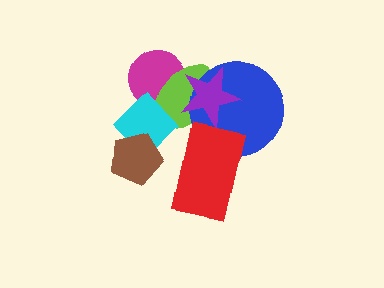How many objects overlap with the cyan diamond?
3 objects overlap with the cyan diamond.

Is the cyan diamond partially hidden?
Yes, it is partially covered by another shape.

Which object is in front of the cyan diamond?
The brown pentagon is in front of the cyan diamond.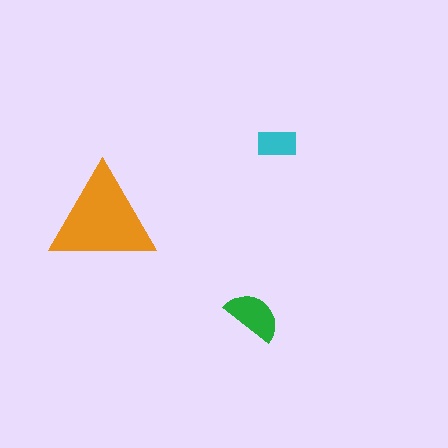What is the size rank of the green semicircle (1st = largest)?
2nd.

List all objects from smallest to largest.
The cyan rectangle, the green semicircle, the orange triangle.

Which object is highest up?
The cyan rectangle is topmost.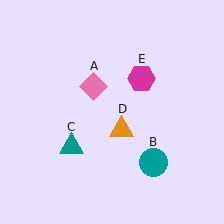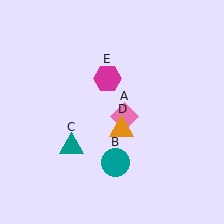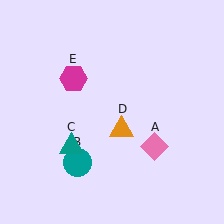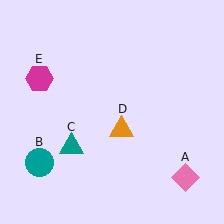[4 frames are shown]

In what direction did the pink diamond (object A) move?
The pink diamond (object A) moved down and to the right.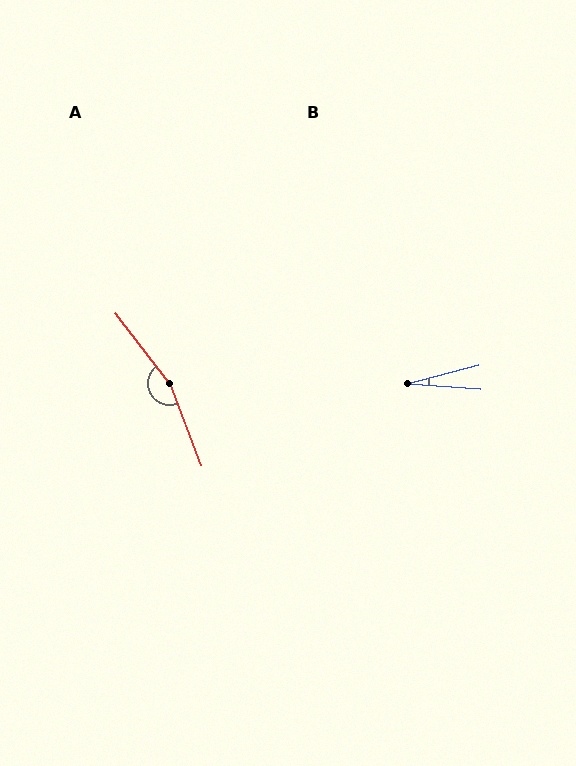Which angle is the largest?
A, at approximately 164 degrees.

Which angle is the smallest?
B, at approximately 19 degrees.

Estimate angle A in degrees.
Approximately 164 degrees.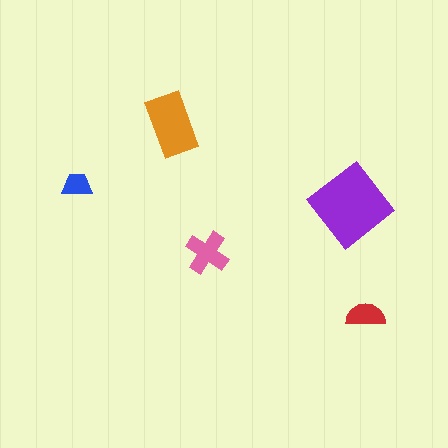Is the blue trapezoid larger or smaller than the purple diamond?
Smaller.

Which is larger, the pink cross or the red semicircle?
The pink cross.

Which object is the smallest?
The blue trapezoid.